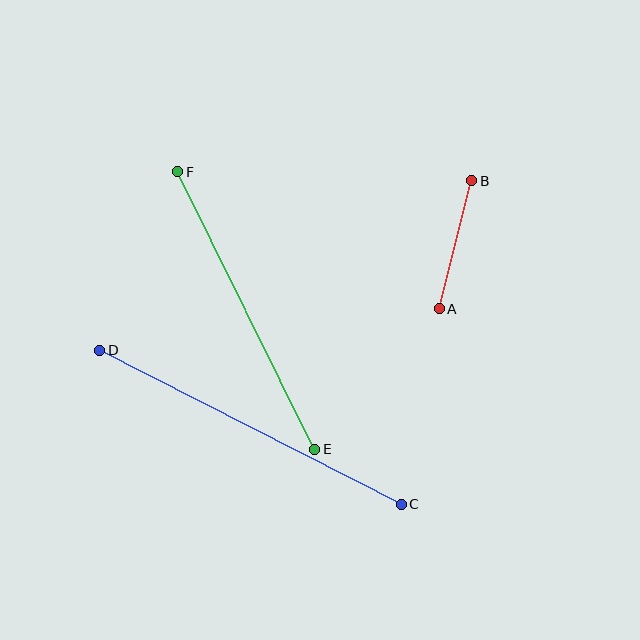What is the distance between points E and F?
The distance is approximately 309 pixels.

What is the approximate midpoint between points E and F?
The midpoint is at approximately (246, 310) pixels.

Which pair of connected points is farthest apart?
Points C and D are farthest apart.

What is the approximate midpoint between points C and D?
The midpoint is at approximately (250, 427) pixels.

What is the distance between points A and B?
The distance is approximately 132 pixels.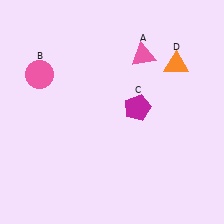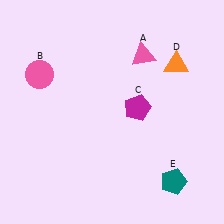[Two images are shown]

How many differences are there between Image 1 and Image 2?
There is 1 difference between the two images.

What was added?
A teal pentagon (E) was added in Image 2.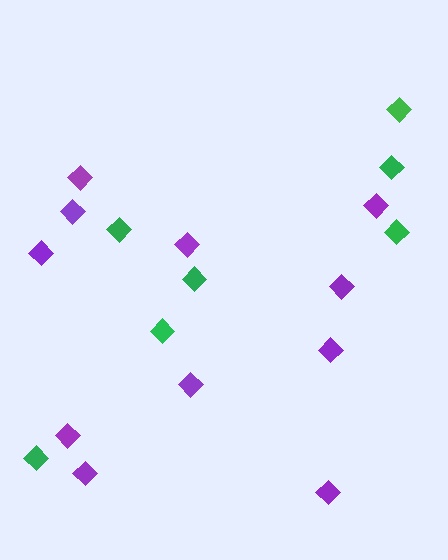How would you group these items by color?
There are 2 groups: one group of purple diamonds (11) and one group of green diamonds (7).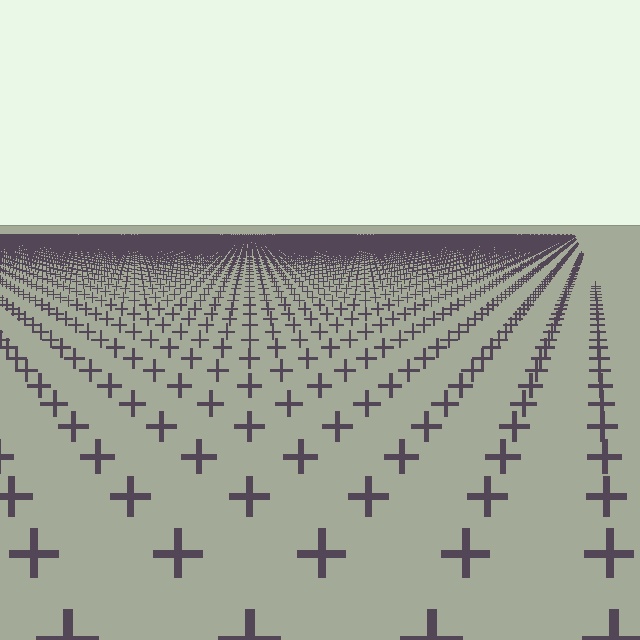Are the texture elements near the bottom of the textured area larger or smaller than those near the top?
Larger. Near the bottom, elements are closer to the viewer and appear at a bigger on-screen size.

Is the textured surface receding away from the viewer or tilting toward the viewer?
The surface is receding away from the viewer. Texture elements get smaller and denser toward the top.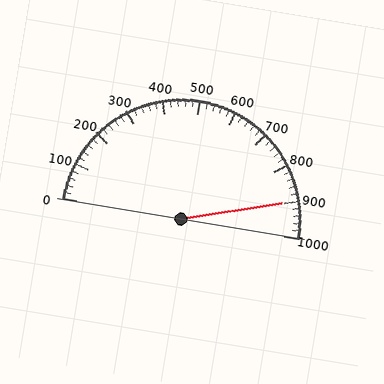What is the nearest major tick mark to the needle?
The nearest major tick mark is 900.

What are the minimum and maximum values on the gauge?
The gauge ranges from 0 to 1000.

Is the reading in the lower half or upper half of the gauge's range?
The reading is in the upper half of the range (0 to 1000).